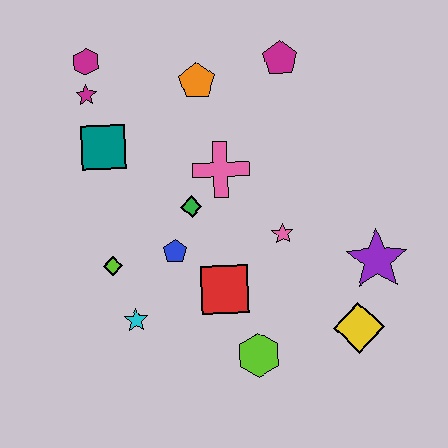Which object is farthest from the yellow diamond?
The magenta hexagon is farthest from the yellow diamond.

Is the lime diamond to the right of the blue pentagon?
No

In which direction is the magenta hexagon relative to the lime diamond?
The magenta hexagon is above the lime diamond.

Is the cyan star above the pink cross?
No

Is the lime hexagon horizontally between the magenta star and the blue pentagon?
No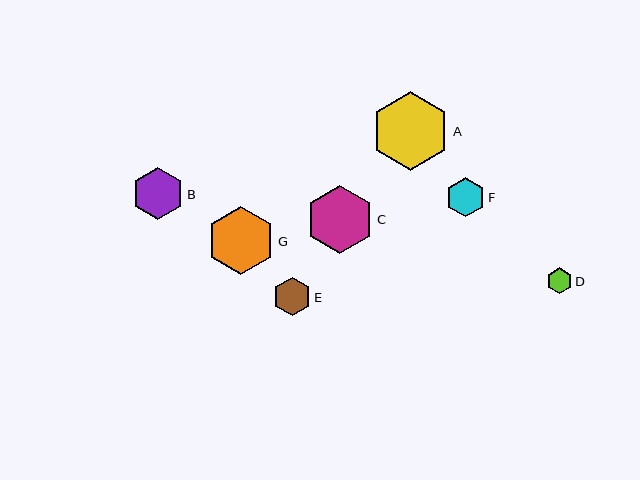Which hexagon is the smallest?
Hexagon D is the smallest with a size of approximately 26 pixels.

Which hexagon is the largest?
Hexagon A is the largest with a size of approximately 79 pixels.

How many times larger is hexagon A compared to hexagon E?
Hexagon A is approximately 2.1 times the size of hexagon E.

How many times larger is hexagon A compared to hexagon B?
Hexagon A is approximately 1.5 times the size of hexagon B.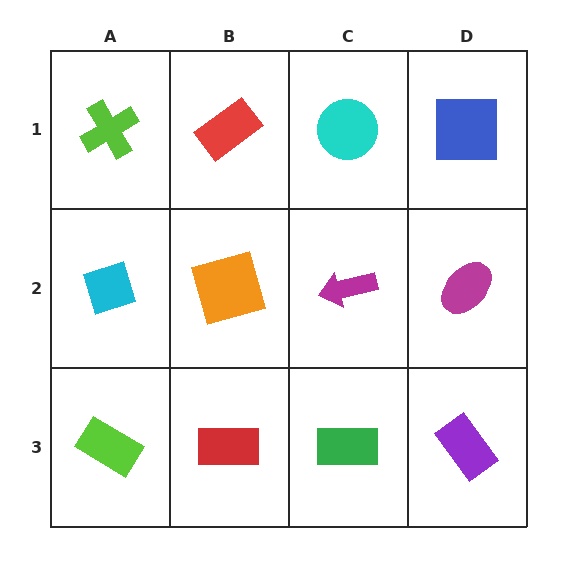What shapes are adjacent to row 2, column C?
A cyan circle (row 1, column C), a green rectangle (row 3, column C), an orange square (row 2, column B), a magenta ellipse (row 2, column D).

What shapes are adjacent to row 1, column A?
A cyan diamond (row 2, column A), a red rectangle (row 1, column B).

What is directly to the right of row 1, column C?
A blue square.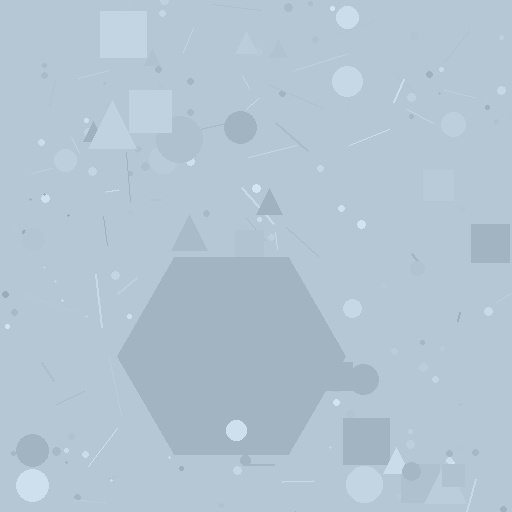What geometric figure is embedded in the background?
A hexagon is embedded in the background.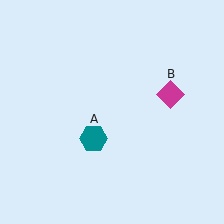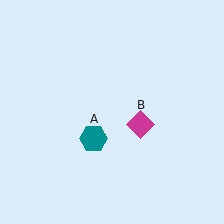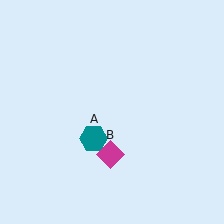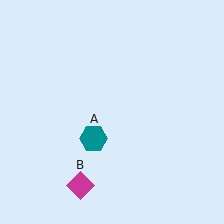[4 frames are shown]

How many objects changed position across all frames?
1 object changed position: magenta diamond (object B).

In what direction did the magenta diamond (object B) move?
The magenta diamond (object B) moved down and to the left.